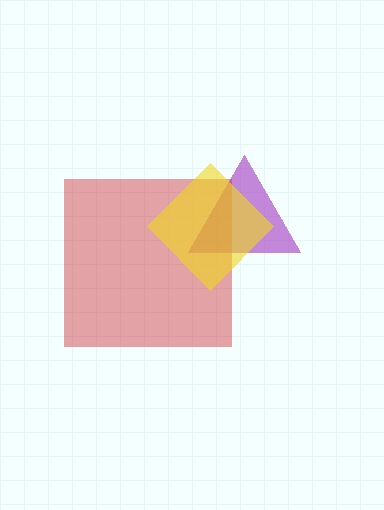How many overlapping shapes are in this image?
There are 3 overlapping shapes in the image.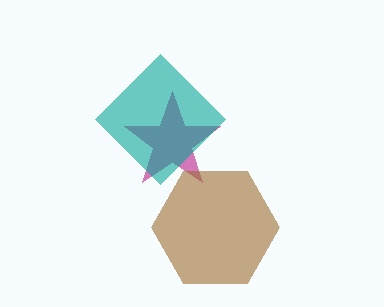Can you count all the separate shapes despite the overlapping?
Yes, there are 3 separate shapes.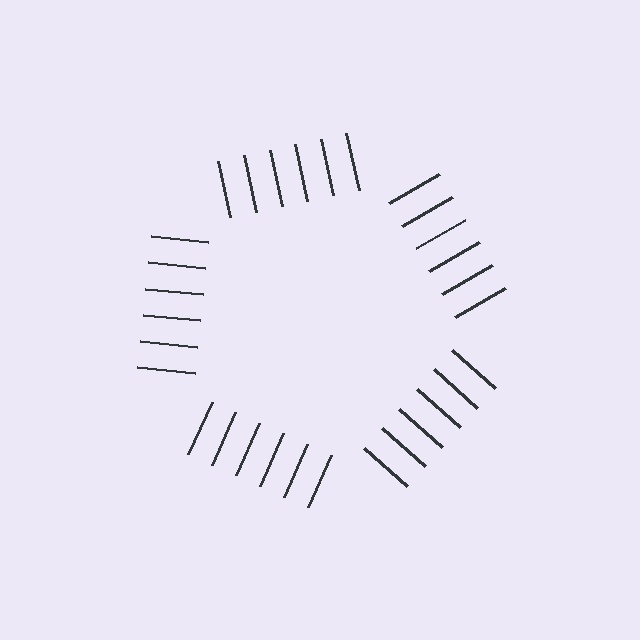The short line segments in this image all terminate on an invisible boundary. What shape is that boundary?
An illusory pentagon — the line segments terminate on its edges but no continuous stroke is drawn.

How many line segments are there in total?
30 — 6 along each of the 5 edges.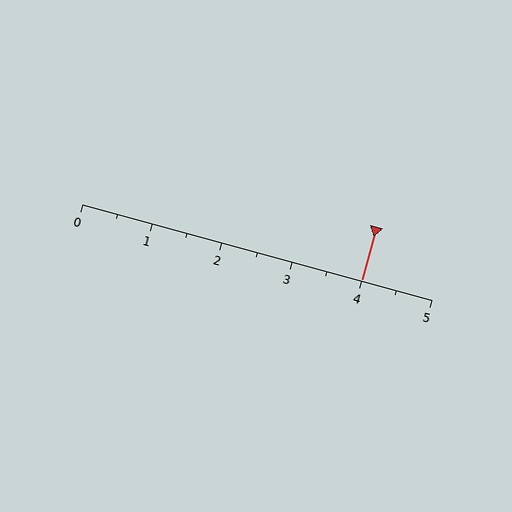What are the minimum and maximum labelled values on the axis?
The axis runs from 0 to 5.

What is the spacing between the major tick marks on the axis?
The major ticks are spaced 1 apart.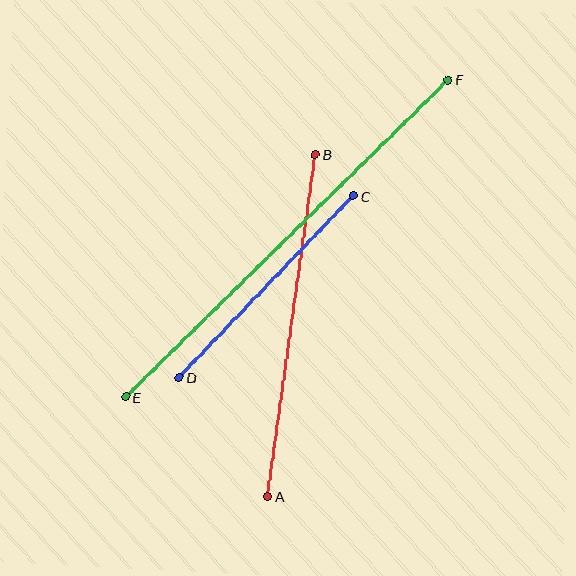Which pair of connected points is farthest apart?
Points E and F are farthest apart.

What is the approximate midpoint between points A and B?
The midpoint is at approximately (291, 325) pixels.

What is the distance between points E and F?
The distance is approximately 453 pixels.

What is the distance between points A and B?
The distance is approximately 345 pixels.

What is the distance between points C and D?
The distance is approximately 252 pixels.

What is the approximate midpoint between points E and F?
The midpoint is at approximately (287, 238) pixels.